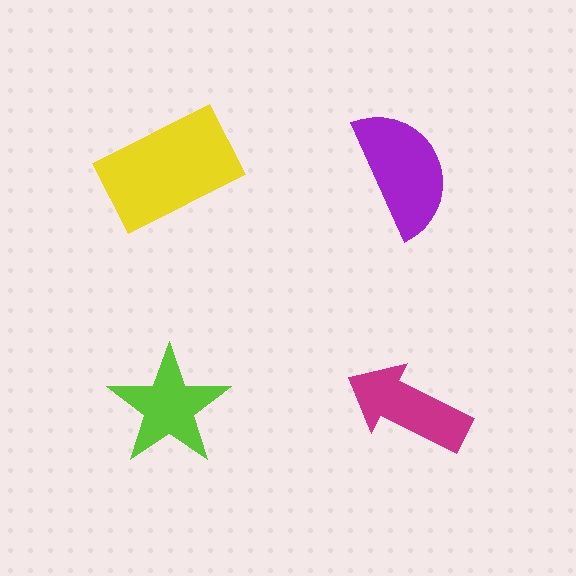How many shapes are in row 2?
2 shapes.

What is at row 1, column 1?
A yellow rectangle.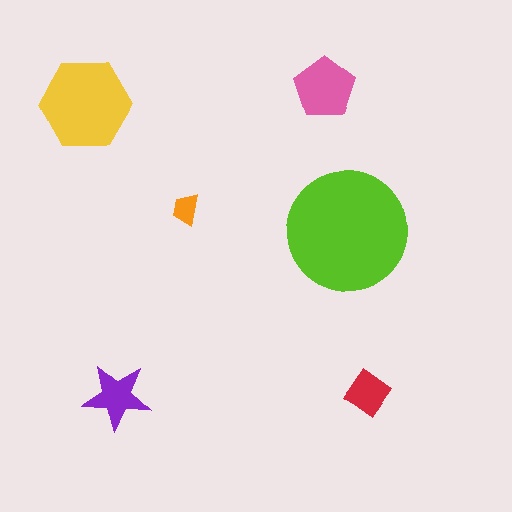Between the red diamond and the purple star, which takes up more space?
The purple star.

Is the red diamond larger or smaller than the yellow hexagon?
Smaller.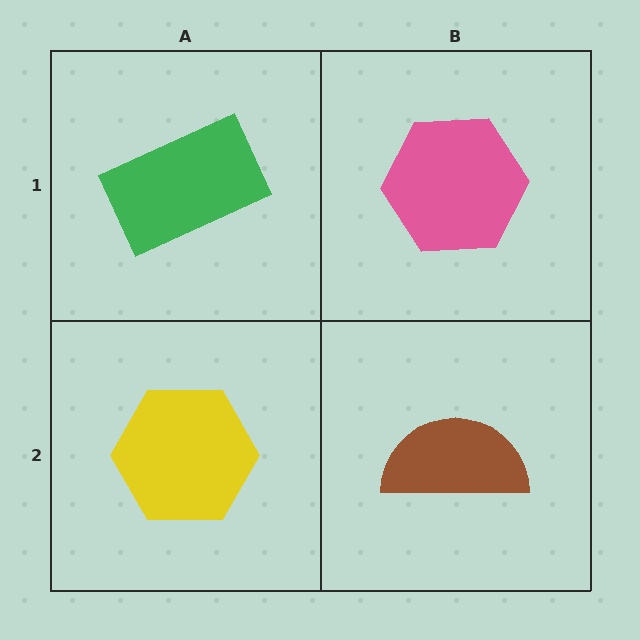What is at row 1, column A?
A green rectangle.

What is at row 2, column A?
A yellow hexagon.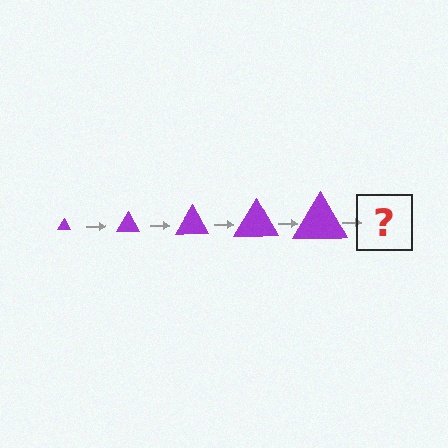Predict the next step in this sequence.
The next step is a purple triangle, larger than the previous one.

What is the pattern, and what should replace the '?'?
The pattern is that the triangle gets progressively larger each step. The '?' should be a purple triangle, larger than the previous one.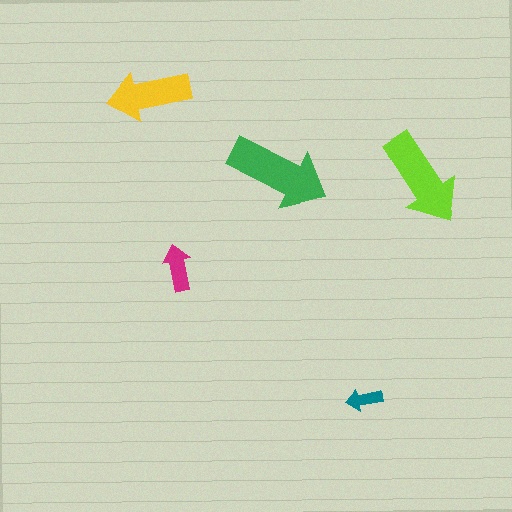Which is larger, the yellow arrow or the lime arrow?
The lime one.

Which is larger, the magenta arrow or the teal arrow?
The magenta one.